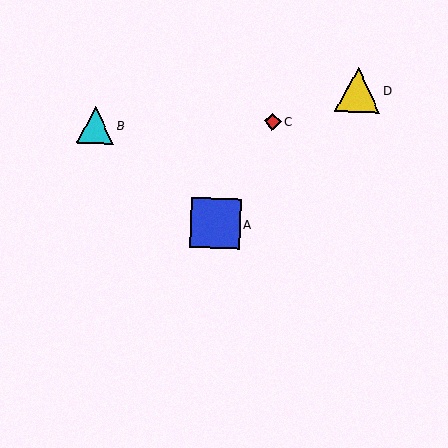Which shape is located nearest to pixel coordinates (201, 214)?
The blue square (labeled A) at (215, 223) is nearest to that location.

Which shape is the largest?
The blue square (labeled A) is the largest.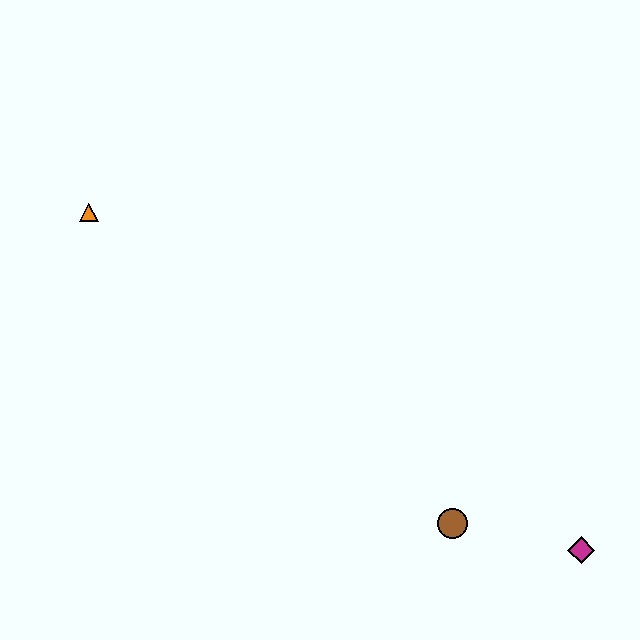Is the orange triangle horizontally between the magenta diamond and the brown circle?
No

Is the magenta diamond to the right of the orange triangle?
Yes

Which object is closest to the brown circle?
The magenta diamond is closest to the brown circle.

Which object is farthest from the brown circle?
The orange triangle is farthest from the brown circle.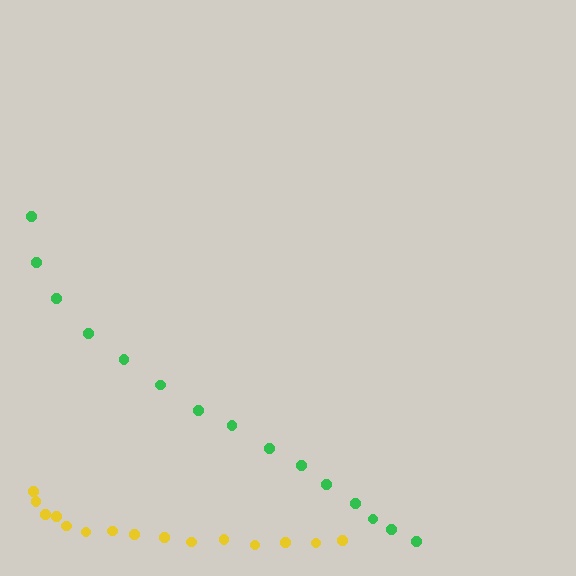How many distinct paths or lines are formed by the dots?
There are 2 distinct paths.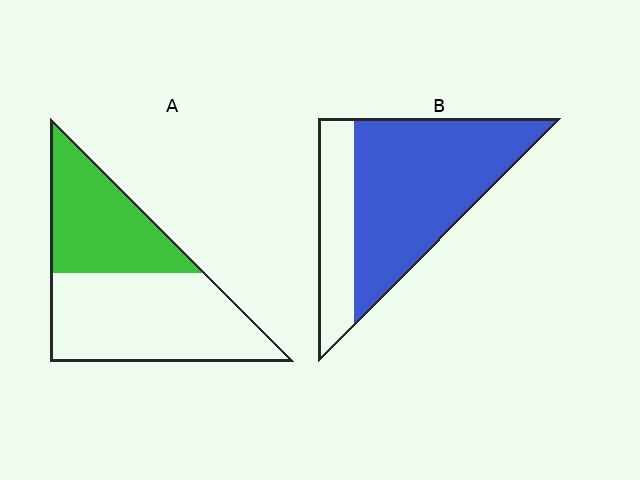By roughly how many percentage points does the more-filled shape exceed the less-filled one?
By roughly 30 percentage points (B over A).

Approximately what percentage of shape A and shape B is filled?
A is approximately 40% and B is approximately 75%.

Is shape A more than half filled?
No.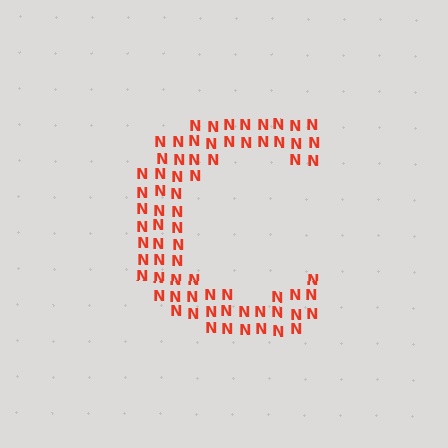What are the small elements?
The small elements are letter N's.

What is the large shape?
The large shape is the letter C.